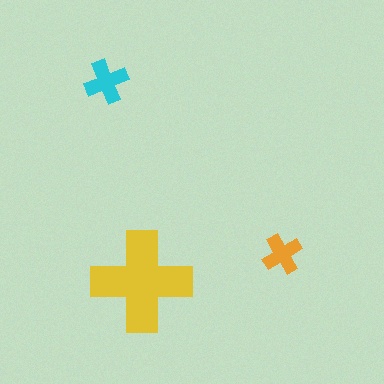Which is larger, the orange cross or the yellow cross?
The yellow one.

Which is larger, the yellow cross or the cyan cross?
The yellow one.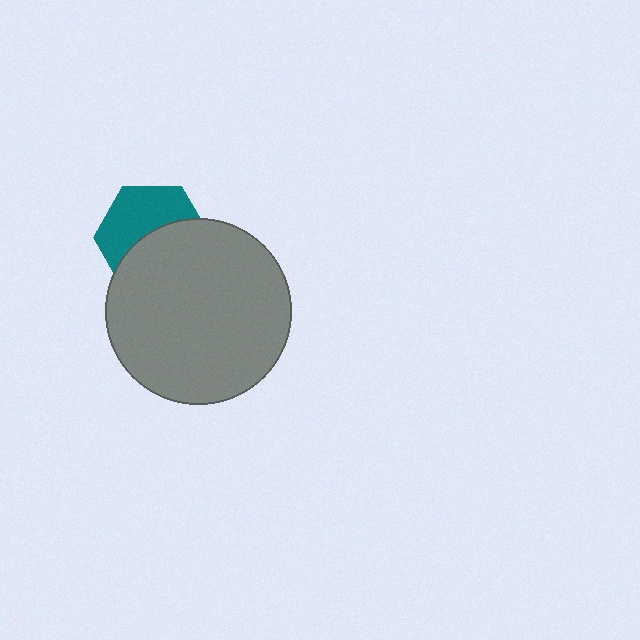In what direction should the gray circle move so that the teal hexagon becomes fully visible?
The gray circle should move down. That is the shortest direction to clear the overlap and leave the teal hexagon fully visible.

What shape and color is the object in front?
The object in front is a gray circle.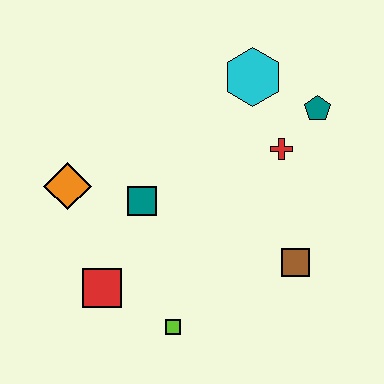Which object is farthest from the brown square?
The orange diamond is farthest from the brown square.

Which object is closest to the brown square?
The red cross is closest to the brown square.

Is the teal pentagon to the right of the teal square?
Yes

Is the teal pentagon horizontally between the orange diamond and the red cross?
No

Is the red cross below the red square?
No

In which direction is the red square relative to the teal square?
The red square is below the teal square.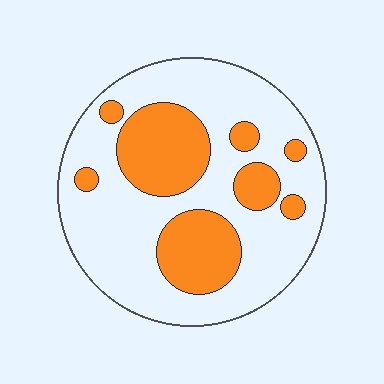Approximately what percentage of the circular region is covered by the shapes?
Approximately 30%.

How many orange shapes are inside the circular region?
8.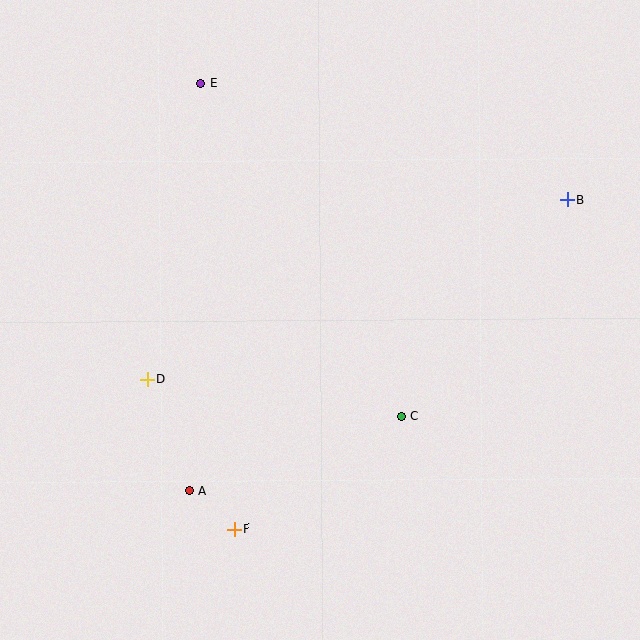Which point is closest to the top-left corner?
Point E is closest to the top-left corner.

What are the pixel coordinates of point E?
Point E is at (201, 83).